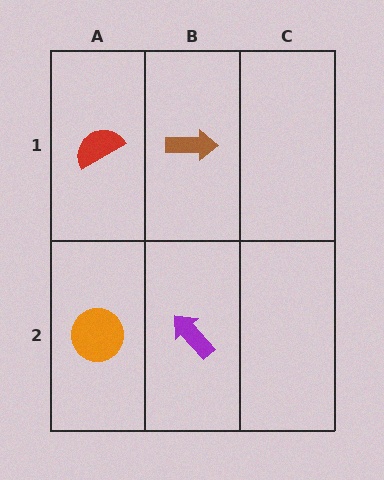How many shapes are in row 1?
2 shapes.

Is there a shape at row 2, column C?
No, that cell is empty.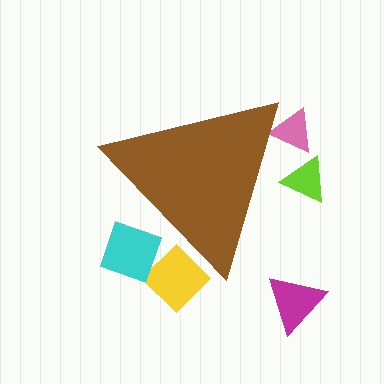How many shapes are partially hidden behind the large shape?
4 shapes are partially hidden.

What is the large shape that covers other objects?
A brown triangle.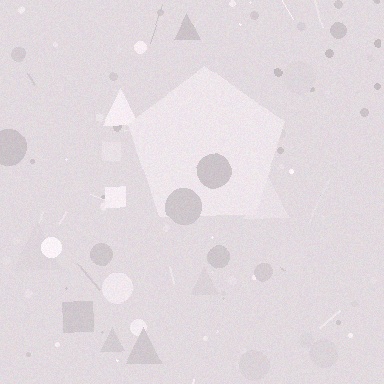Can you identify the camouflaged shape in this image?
The camouflaged shape is a pentagon.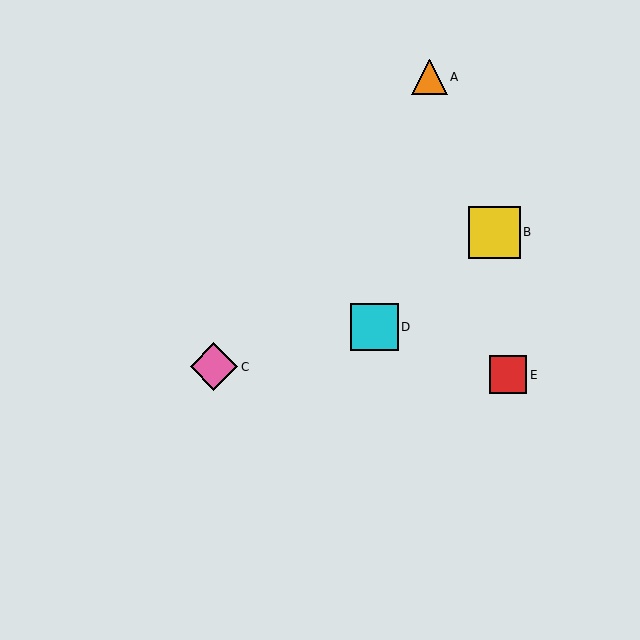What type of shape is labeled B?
Shape B is a yellow square.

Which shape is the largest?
The yellow square (labeled B) is the largest.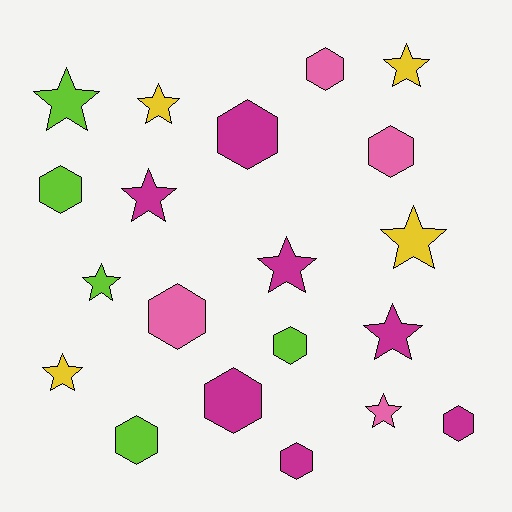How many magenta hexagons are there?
There are 4 magenta hexagons.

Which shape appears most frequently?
Star, with 10 objects.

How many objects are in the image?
There are 20 objects.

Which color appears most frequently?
Magenta, with 7 objects.